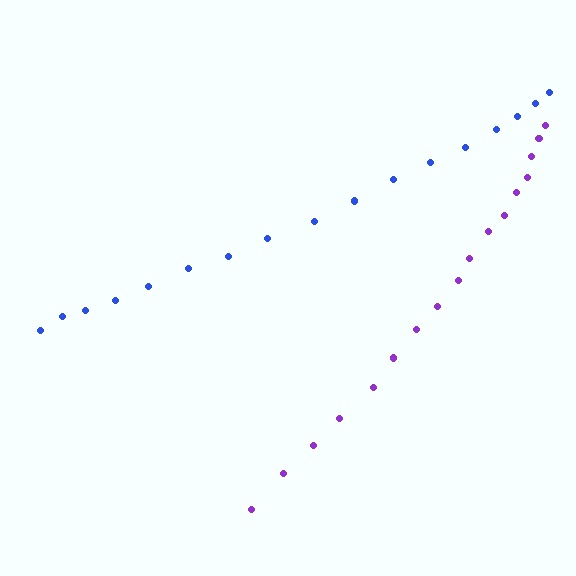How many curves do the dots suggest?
There are 2 distinct paths.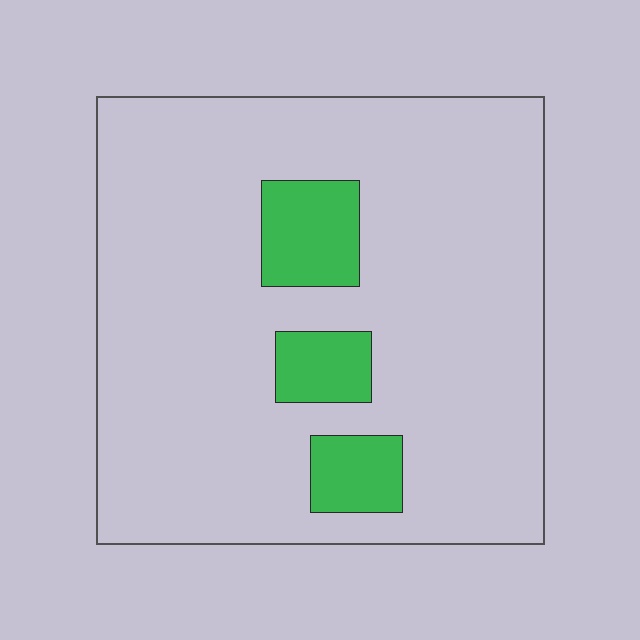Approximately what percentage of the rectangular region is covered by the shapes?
Approximately 10%.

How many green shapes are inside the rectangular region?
3.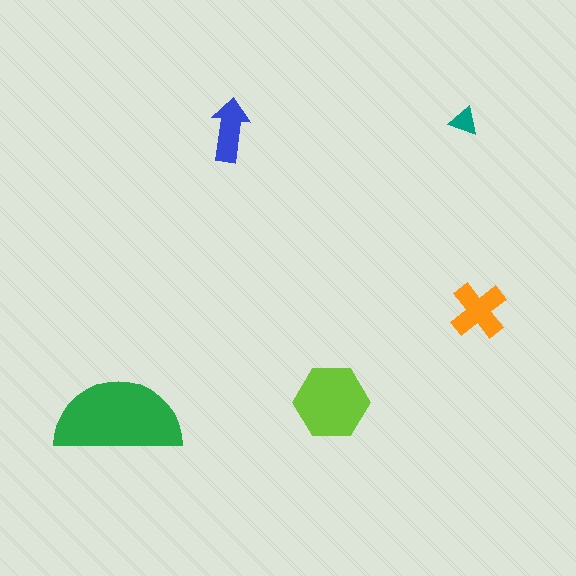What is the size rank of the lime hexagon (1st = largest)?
2nd.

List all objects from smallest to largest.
The teal triangle, the blue arrow, the orange cross, the lime hexagon, the green semicircle.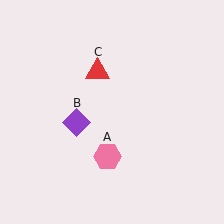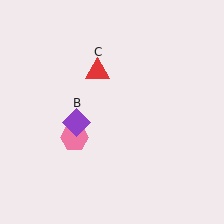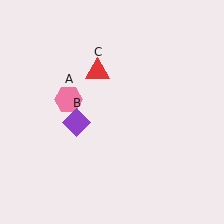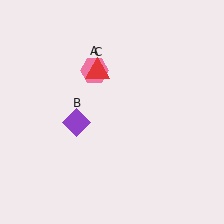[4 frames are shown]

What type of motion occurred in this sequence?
The pink hexagon (object A) rotated clockwise around the center of the scene.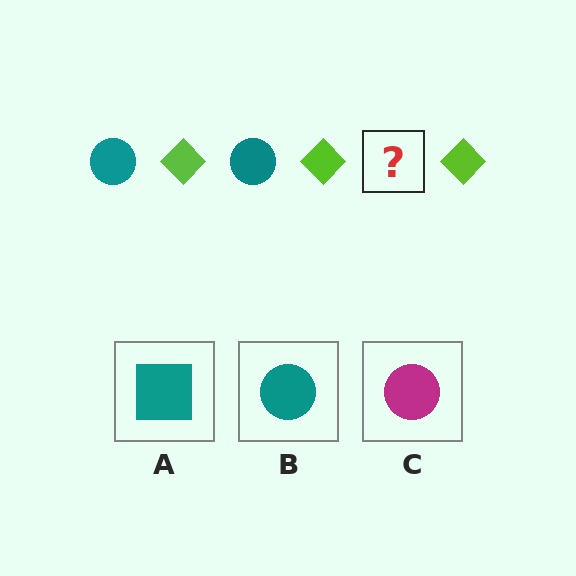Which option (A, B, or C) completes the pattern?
B.